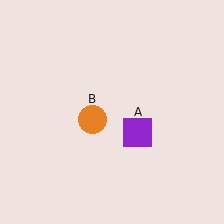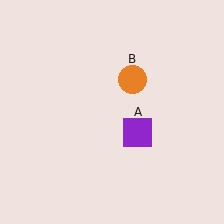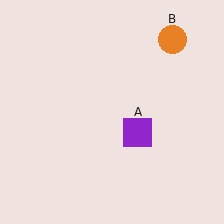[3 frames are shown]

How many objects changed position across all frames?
1 object changed position: orange circle (object B).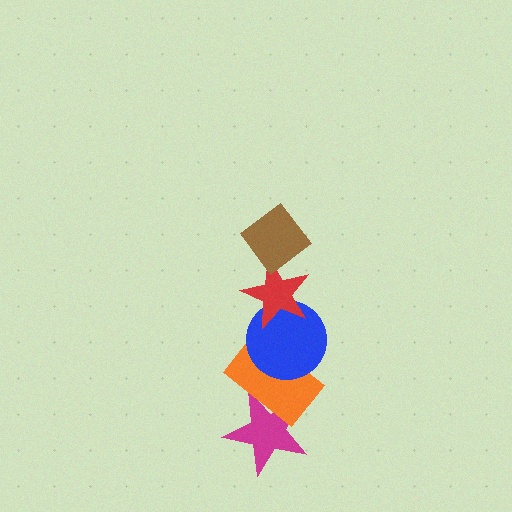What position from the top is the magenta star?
The magenta star is 5th from the top.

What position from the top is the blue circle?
The blue circle is 3rd from the top.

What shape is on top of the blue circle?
The red star is on top of the blue circle.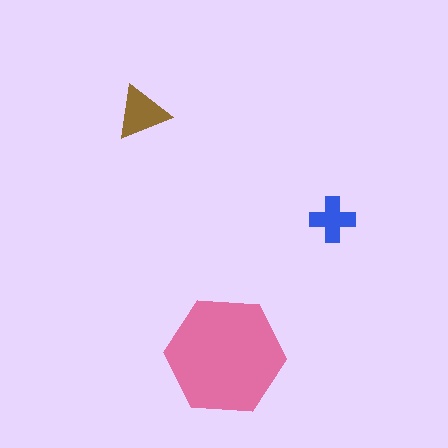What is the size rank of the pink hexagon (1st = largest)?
1st.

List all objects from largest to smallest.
The pink hexagon, the brown triangle, the blue cross.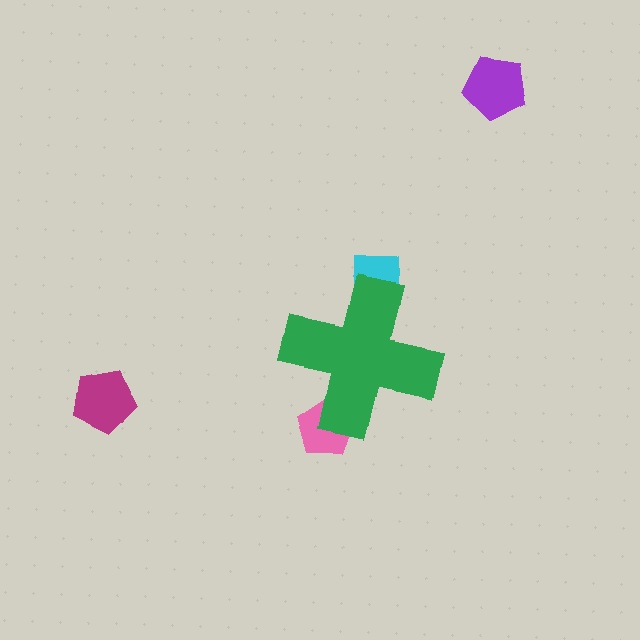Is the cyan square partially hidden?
Yes, the cyan square is partially hidden behind the green cross.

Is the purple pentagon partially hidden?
No, the purple pentagon is fully visible.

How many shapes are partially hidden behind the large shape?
2 shapes are partially hidden.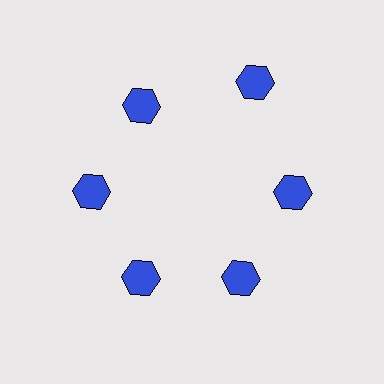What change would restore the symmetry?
The symmetry would be restored by moving it inward, back onto the ring so that all 6 hexagons sit at equal angles and equal distance from the center.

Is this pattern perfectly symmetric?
No. The 6 blue hexagons are arranged in a ring, but one element near the 1 o'clock position is pushed outward from the center, breaking the 6-fold rotational symmetry.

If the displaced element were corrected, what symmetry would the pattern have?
It would have 6-fold rotational symmetry — the pattern would map onto itself every 60 degrees.